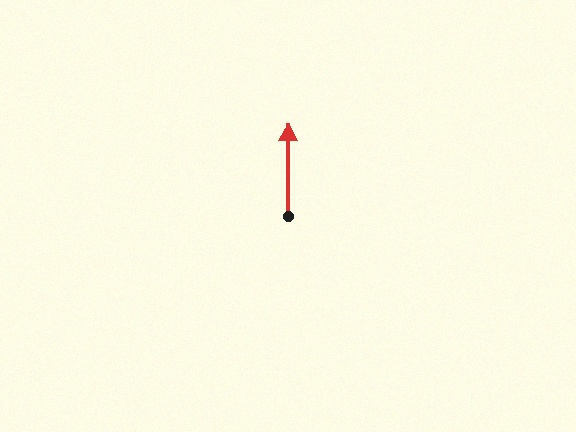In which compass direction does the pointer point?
North.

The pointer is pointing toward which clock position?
Roughly 12 o'clock.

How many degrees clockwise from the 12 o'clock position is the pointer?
Approximately 0 degrees.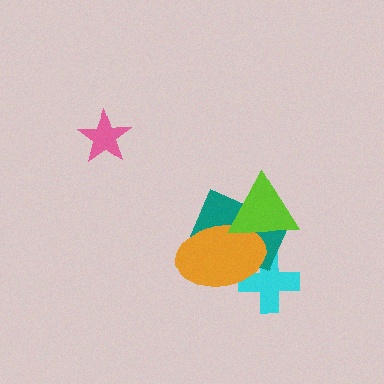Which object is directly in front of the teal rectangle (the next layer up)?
The orange ellipse is directly in front of the teal rectangle.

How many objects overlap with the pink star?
0 objects overlap with the pink star.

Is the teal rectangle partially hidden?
Yes, it is partially covered by another shape.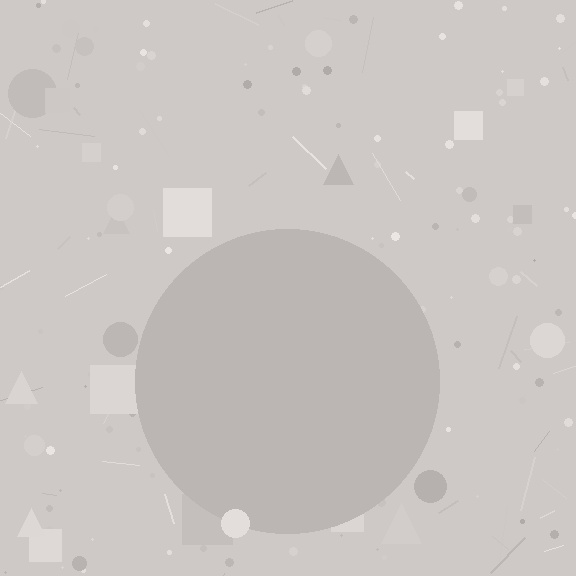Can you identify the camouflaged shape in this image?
The camouflaged shape is a circle.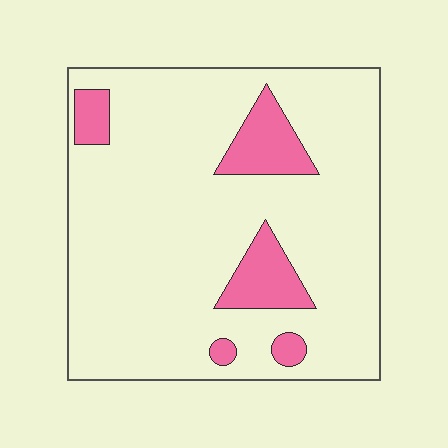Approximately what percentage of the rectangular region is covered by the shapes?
Approximately 15%.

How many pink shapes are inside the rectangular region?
5.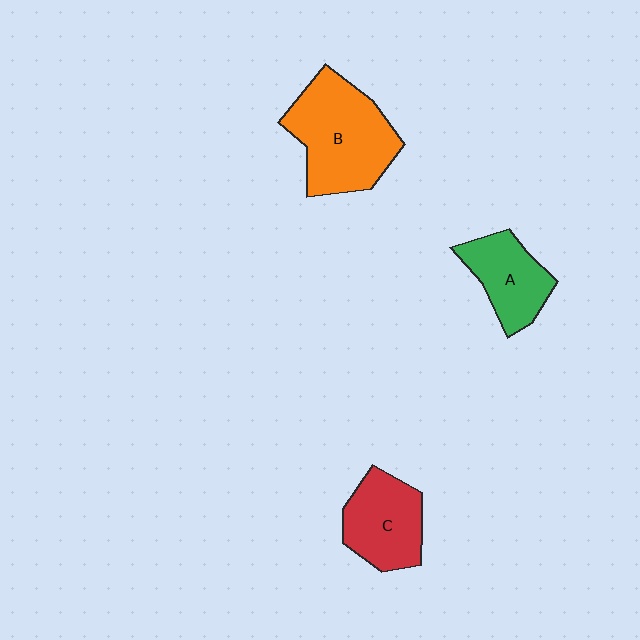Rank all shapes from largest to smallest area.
From largest to smallest: B (orange), C (red), A (green).